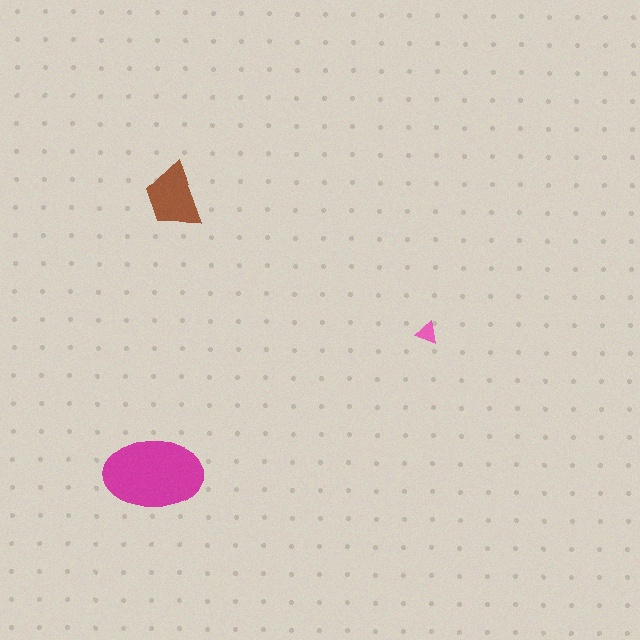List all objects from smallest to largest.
The pink triangle, the brown trapezoid, the magenta ellipse.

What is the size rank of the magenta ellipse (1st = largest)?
1st.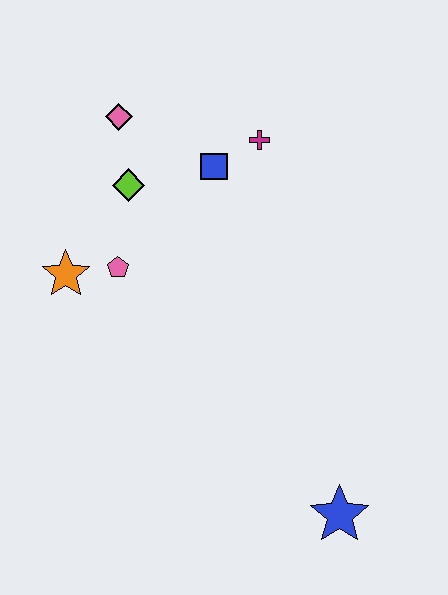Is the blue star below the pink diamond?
Yes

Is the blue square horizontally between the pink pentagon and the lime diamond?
No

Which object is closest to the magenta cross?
The blue square is closest to the magenta cross.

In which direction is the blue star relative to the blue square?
The blue star is below the blue square.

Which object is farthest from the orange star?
The blue star is farthest from the orange star.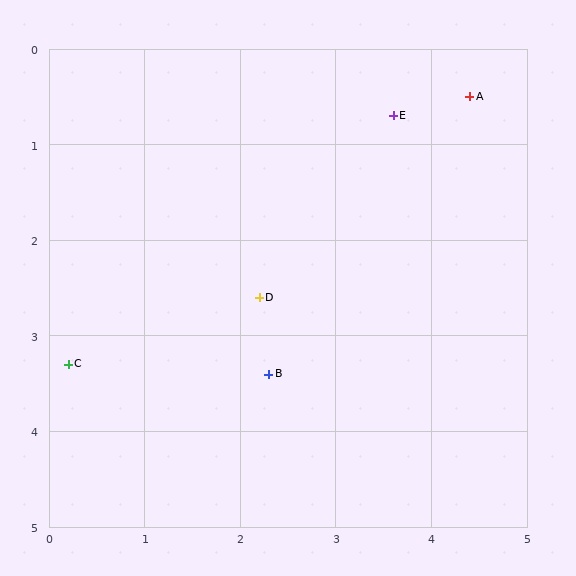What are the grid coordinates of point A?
Point A is at approximately (4.4, 0.5).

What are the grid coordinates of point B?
Point B is at approximately (2.3, 3.4).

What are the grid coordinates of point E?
Point E is at approximately (3.6, 0.7).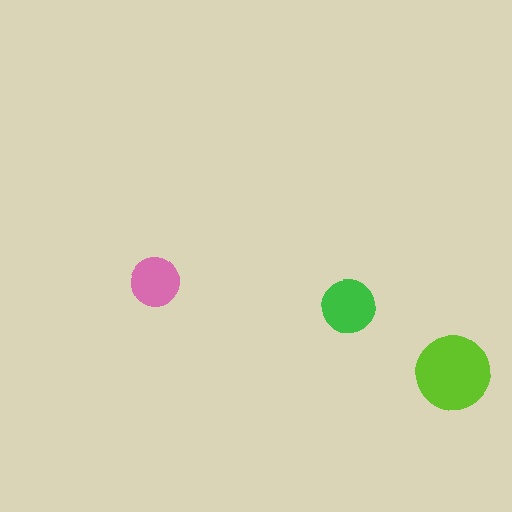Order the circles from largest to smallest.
the lime one, the green one, the pink one.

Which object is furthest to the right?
The lime circle is rightmost.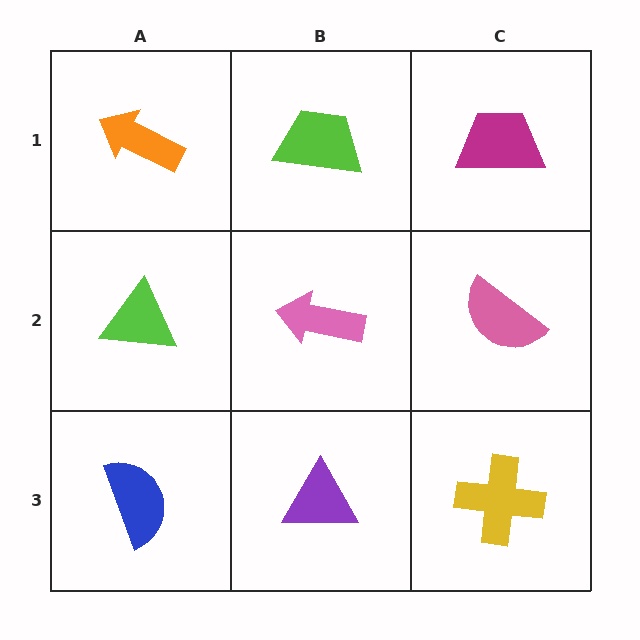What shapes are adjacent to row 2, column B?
A lime trapezoid (row 1, column B), a purple triangle (row 3, column B), a lime triangle (row 2, column A), a pink semicircle (row 2, column C).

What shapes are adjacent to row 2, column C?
A magenta trapezoid (row 1, column C), a yellow cross (row 3, column C), a pink arrow (row 2, column B).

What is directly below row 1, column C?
A pink semicircle.